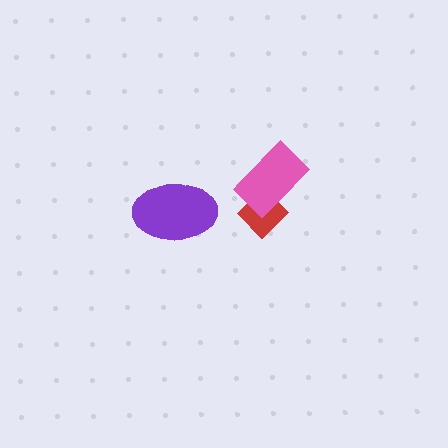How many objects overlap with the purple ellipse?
0 objects overlap with the purple ellipse.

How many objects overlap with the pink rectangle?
1 object overlaps with the pink rectangle.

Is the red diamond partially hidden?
Yes, it is partially covered by another shape.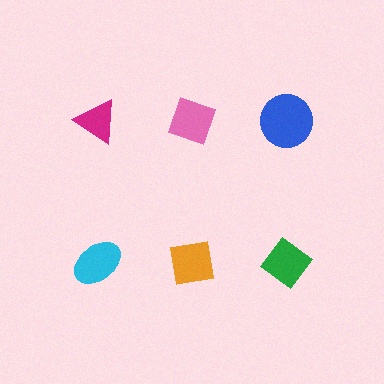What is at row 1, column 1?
A magenta triangle.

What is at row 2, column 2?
An orange square.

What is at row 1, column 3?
A blue circle.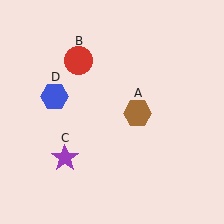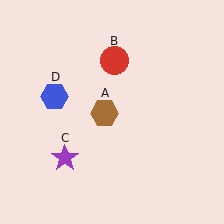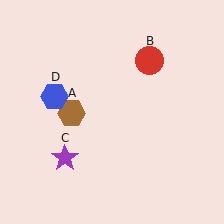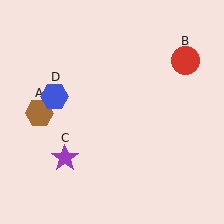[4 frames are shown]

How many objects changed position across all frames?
2 objects changed position: brown hexagon (object A), red circle (object B).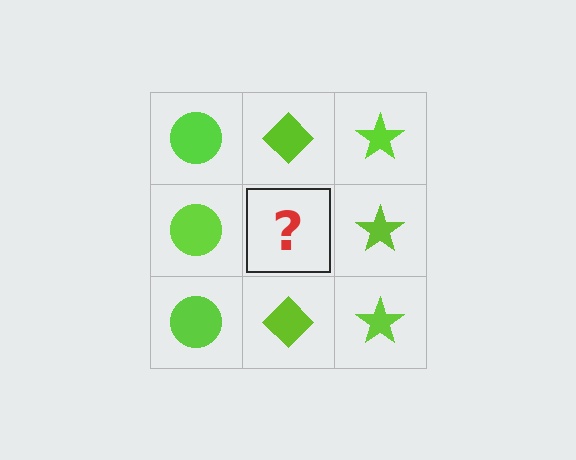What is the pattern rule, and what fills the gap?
The rule is that each column has a consistent shape. The gap should be filled with a lime diamond.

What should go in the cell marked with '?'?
The missing cell should contain a lime diamond.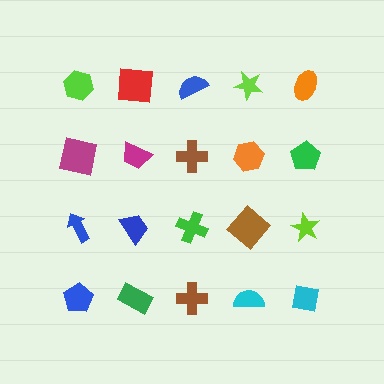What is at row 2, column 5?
A green pentagon.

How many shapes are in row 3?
5 shapes.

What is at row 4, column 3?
A brown cross.